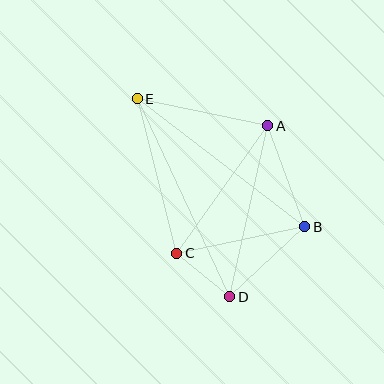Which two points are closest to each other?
Points C and D are closest to each other.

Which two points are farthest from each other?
Points D and E are farthest from each other.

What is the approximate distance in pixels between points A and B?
The distance between A and B is approximately 108 pixels.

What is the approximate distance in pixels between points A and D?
The distance between A and D is approximately 175 pixels.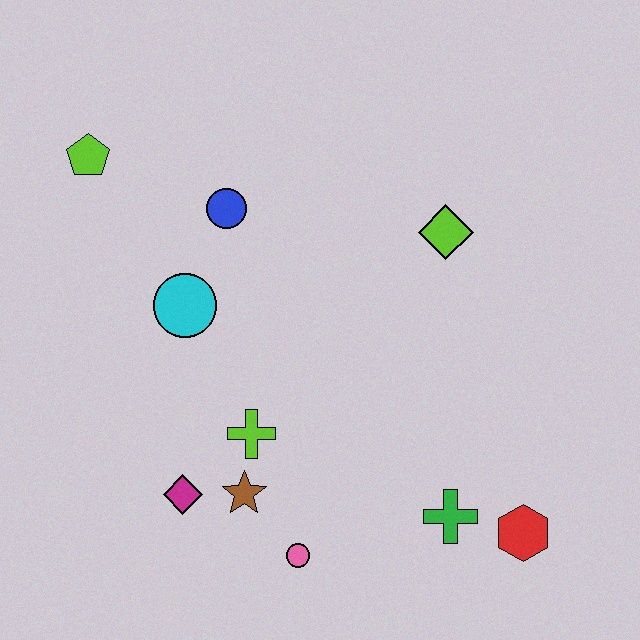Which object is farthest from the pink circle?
The lime pentagon is farthest from the pink circle.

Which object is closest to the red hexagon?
The green cross is closest to the red hexagon.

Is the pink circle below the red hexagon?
Yes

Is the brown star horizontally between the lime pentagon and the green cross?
Yes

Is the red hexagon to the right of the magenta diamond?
Yes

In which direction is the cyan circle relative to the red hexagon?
The cyan circle is to the left of the red hexagon.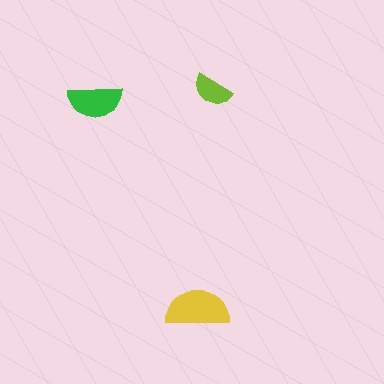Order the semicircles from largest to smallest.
the yellow one, the green one, the lime one.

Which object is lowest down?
The yellow semicircle is bottommost.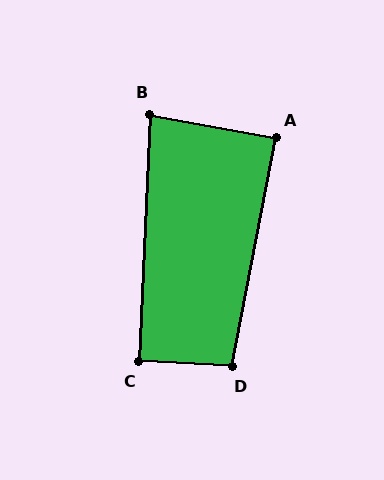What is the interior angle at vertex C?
Approximately 90 degrees (approximately right).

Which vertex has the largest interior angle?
D, at approximately 98 degrees.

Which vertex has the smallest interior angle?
B, at approximately 82 degrees.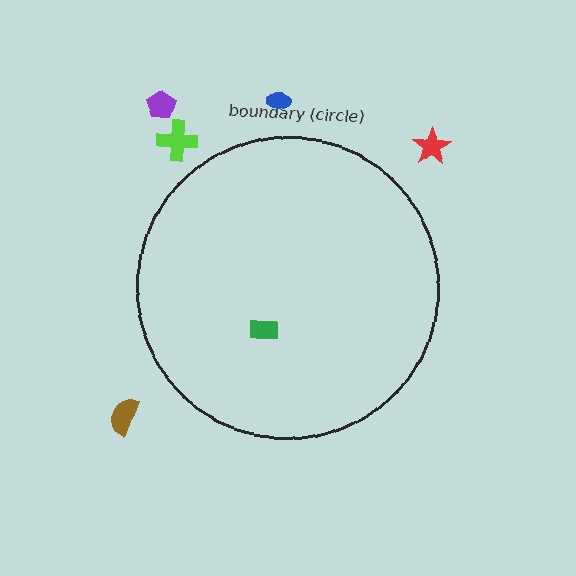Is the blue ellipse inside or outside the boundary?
Outside.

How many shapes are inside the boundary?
1 inside, 5 outside.